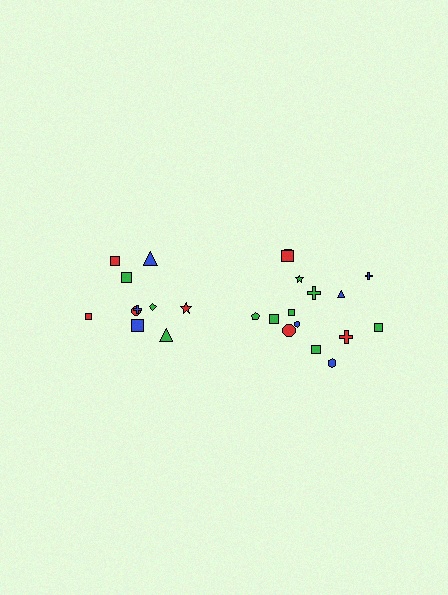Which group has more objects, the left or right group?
The right group.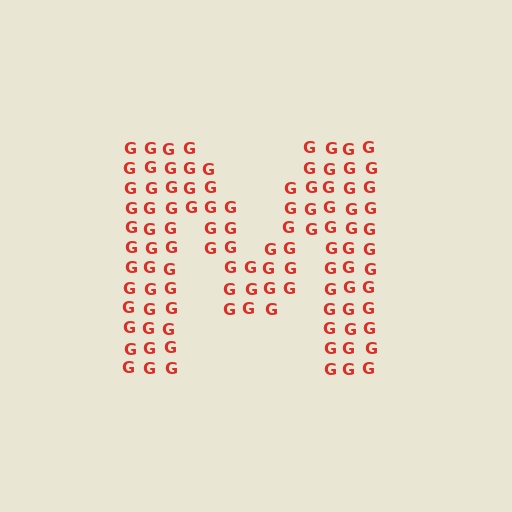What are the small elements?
The small elements are letter G's.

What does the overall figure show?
The overall figure shows the letter M.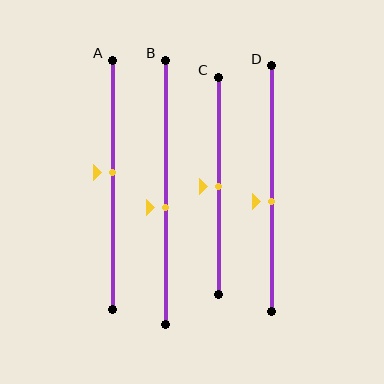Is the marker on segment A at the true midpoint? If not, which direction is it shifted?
No, the marker on segment A is shifted upward by about 5% of the segment length.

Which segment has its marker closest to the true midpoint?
Segment C has its marker closest to the true midpoint.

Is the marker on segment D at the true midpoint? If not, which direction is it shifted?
No, the marker on segment D is shifted downward by about 5% of the segment length.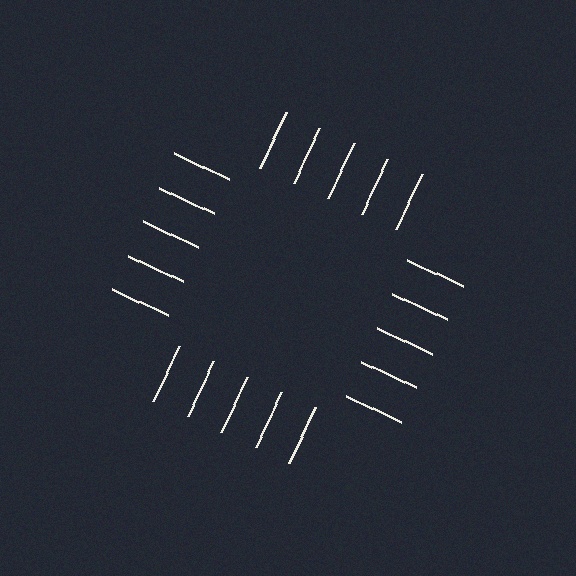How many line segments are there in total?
20 — 5 along each of the 4 edges.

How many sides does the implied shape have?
4 sides — the line-ends trace a square.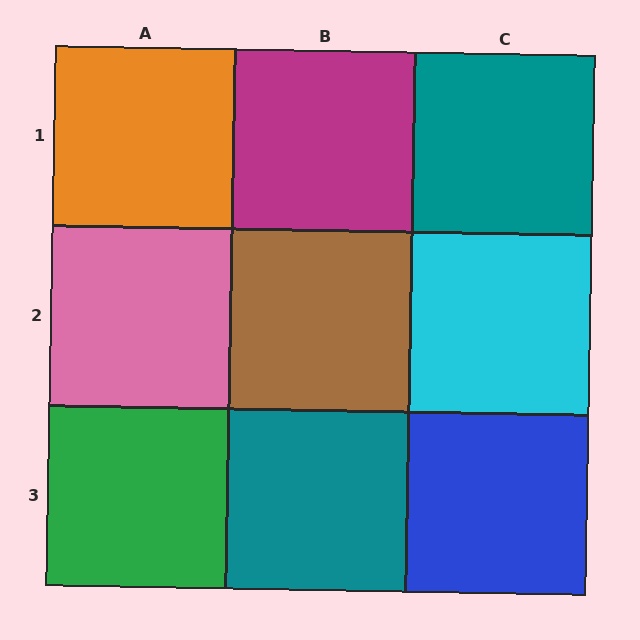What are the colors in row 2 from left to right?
Pink, brown, cyan.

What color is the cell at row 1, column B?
Magenta.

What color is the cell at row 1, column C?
Teal.